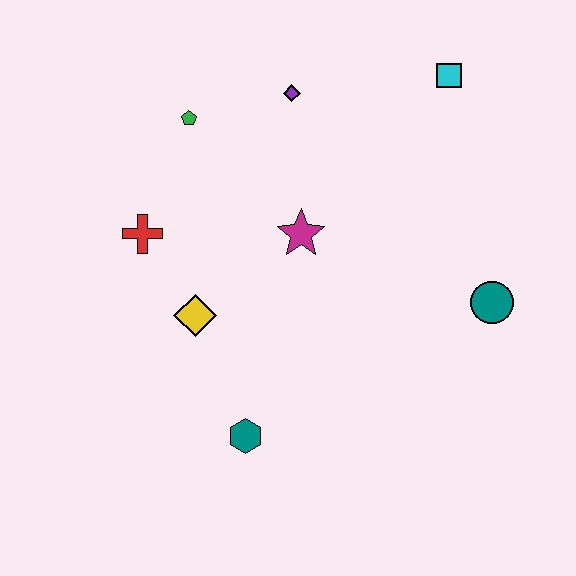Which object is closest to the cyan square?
The purple diamond is closest to the cyan square.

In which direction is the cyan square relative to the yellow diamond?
The cyan square is to the right of the yellow diamond.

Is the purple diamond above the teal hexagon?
Yes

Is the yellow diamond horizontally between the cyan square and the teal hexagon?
No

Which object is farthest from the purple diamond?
The teal hexagon is farthest from the purple diamond.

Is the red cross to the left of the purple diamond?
Yes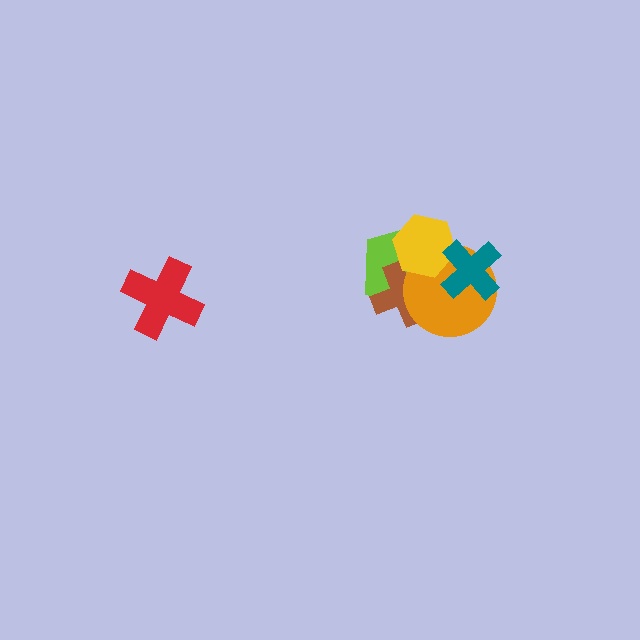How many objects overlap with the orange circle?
4 objects overlap with the orange circle.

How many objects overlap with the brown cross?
3 objects overlap with the brown cross.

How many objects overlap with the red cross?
0 objects overlap with the red cross.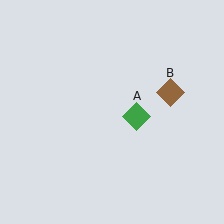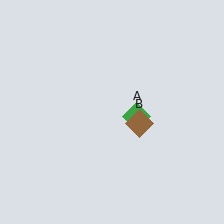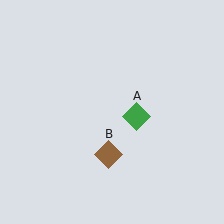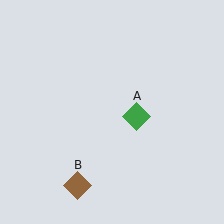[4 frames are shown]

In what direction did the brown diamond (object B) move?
The brown diamond (object B) moved down and to the left.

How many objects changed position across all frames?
1 object changed position: brown diamond (object B).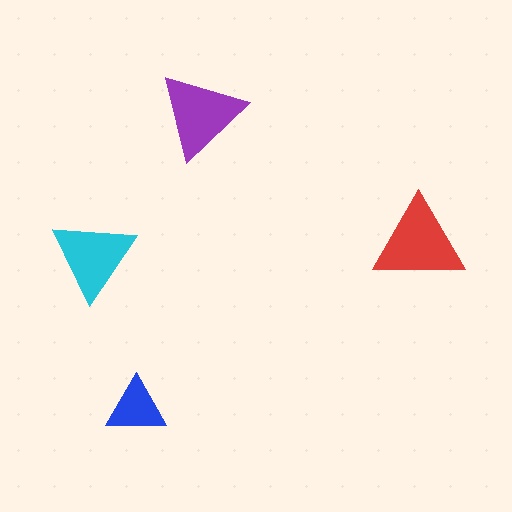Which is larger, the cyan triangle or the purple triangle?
The purple one.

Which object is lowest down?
The blue triangle is bottommost.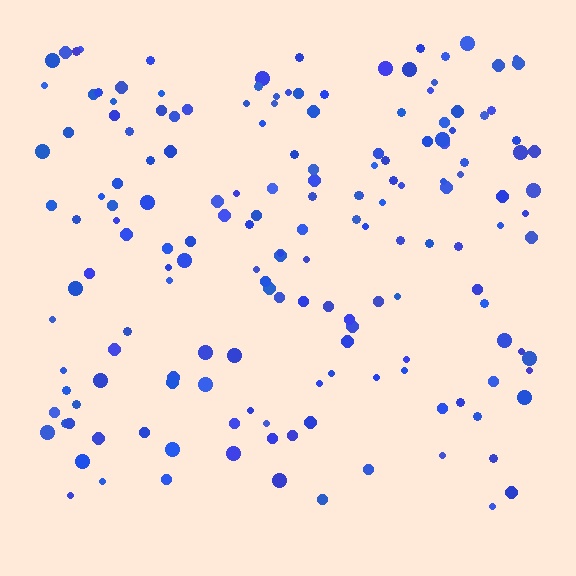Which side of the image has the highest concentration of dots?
The top.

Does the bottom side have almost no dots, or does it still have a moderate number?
Still a moderate number, just noticeably fewer than the top.